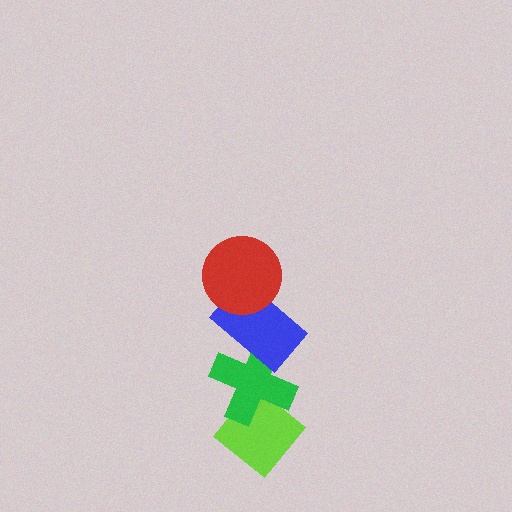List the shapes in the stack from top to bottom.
From top to bottom: the red circle, the blue rectangle, the green cross, the lime diamond.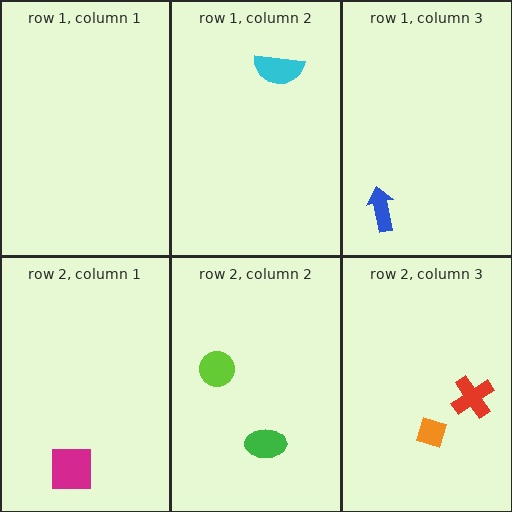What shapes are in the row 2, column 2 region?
The lime circle, the green ellipse.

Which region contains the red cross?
The row 2, column 3 region.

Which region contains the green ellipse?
The row 2, column 2 region.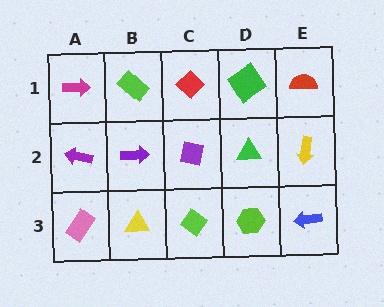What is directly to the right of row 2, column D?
A yellow arrow.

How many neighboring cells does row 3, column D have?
3.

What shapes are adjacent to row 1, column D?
A green triangle (row 2, column D), a red diamond (row 1, column C), a red semicircle (row 1, column E).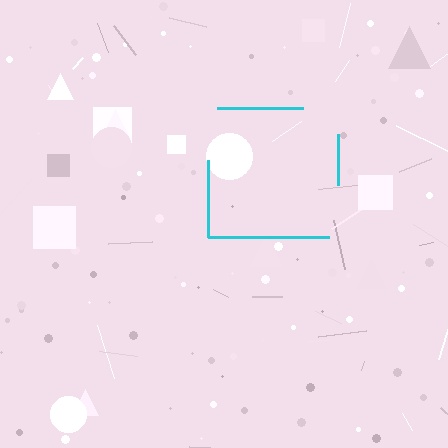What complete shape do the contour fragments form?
The contour fragments form a square.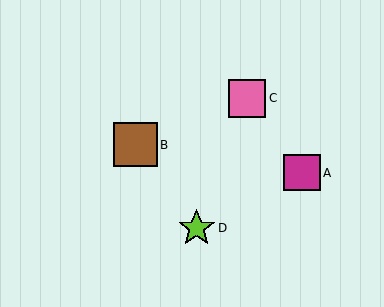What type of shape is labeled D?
Shape D is a lime star.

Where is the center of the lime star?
The center of the lime star is at (197, 228).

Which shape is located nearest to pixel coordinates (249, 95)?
The pink square (labeled C) at (247, 98) is nearest to that location.